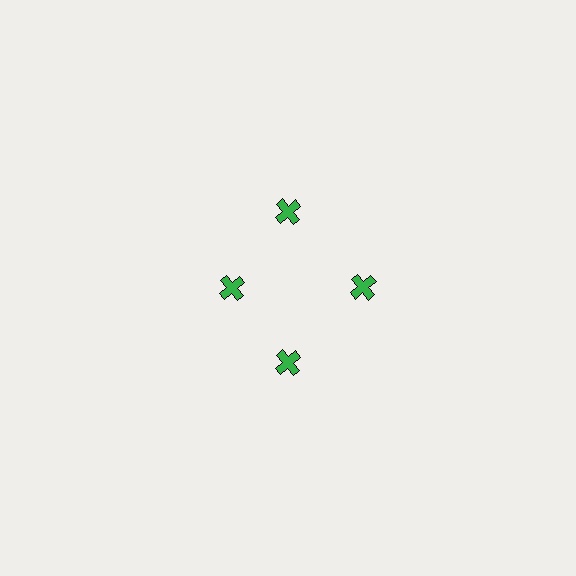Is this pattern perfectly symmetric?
No. The 4 green crosses are arranged in a ring, but one element near the 9 o'clock position is pulled inward toward the center, breaking the 4-fold rotational symmetry.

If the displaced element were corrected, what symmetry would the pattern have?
It would have 4-fold rotational symmetry — the pattern would map onto itself every 90 degrees.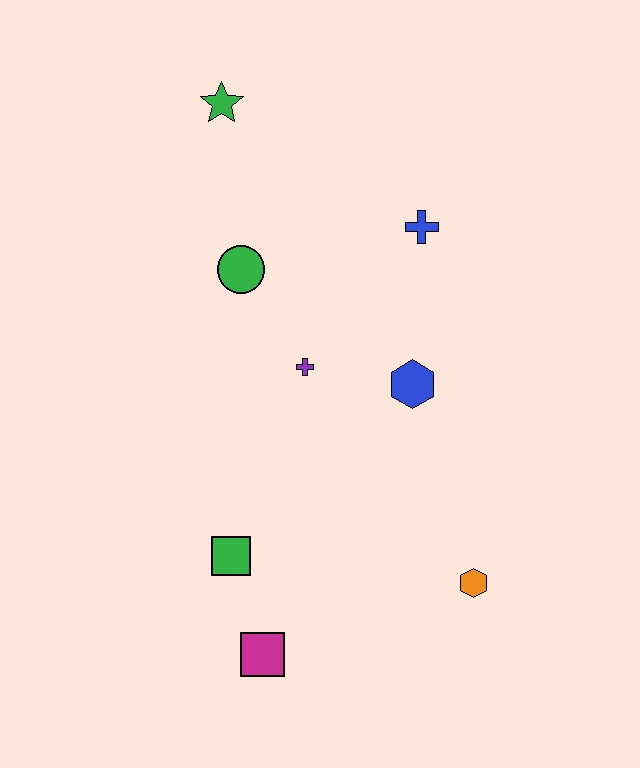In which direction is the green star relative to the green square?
The green star is above the green square.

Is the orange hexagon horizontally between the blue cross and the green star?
No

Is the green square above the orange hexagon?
Yes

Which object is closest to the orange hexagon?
The blue hexagon is closest to the orange hexagon.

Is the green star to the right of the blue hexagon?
No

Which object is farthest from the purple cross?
The magenta square is farthest from the purple cross.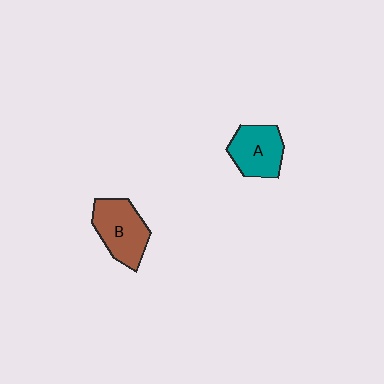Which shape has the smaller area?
Shape A (teal).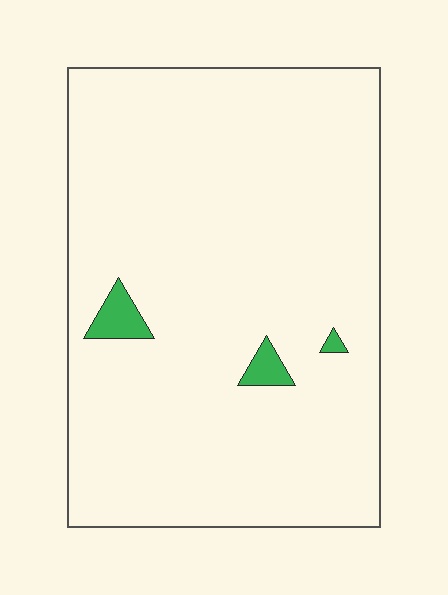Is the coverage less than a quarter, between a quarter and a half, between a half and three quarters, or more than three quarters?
Less than a quarter.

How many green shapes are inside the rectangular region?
3.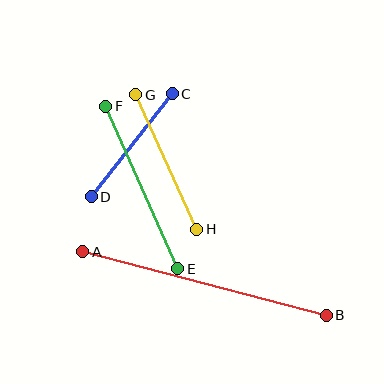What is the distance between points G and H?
The distance is approximately 148 pixels.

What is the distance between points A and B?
The distance is approximately 252 pixels.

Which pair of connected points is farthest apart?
Points A and B are farthest apart.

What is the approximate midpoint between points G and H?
The midpoint is at approximately (166, 162) pixels.